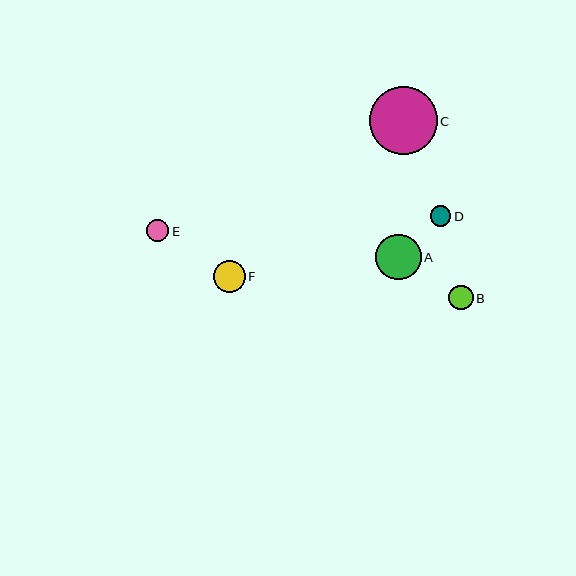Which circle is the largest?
Circle C is the largest with a size of approximately 68 pixels.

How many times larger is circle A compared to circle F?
Circle A is approximately 1.4 times the size of circle F.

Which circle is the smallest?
Circle D is the smallest with a size of approximately 20 pixels.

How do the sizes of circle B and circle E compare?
Circle B and circle E are approximately the same size.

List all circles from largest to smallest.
From largest to smallest: C, A, F, B, E, D.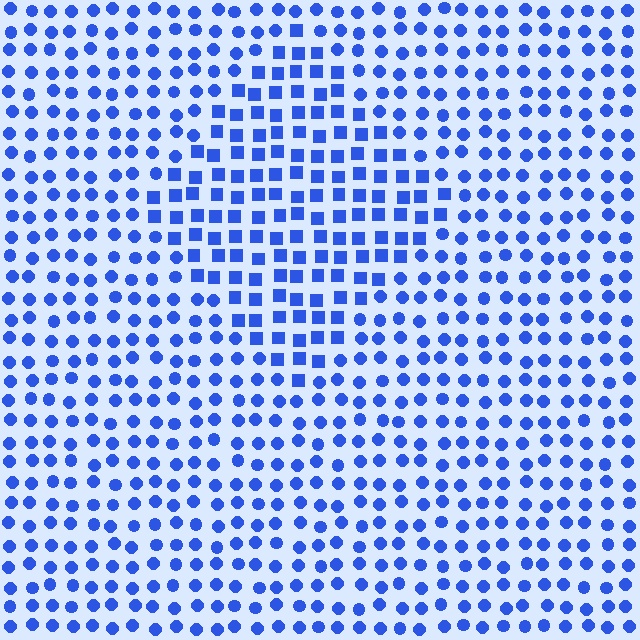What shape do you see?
I see a diamond.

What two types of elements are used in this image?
The image uses squares inside the diamond region and circles outside it.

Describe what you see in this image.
The image is filled with small blue elements arranged in a uniform grid. A diamond-shaped region contains squares, while the surrounding area contains circles. The boundary is defined purely by the change in element shape.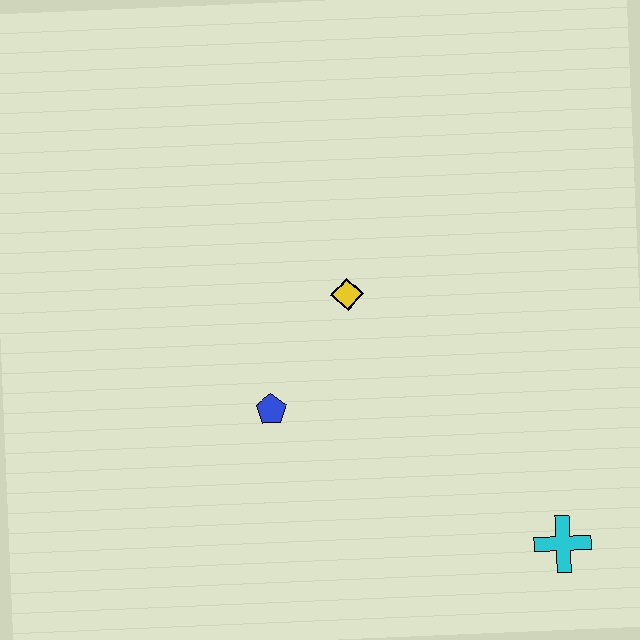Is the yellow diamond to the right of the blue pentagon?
Yes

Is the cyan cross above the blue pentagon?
No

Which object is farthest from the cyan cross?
The yellow diamond is farthest from the cyan cross.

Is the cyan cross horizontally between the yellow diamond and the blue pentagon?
No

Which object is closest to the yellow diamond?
The blue pentagon is closest to the yellow diamond.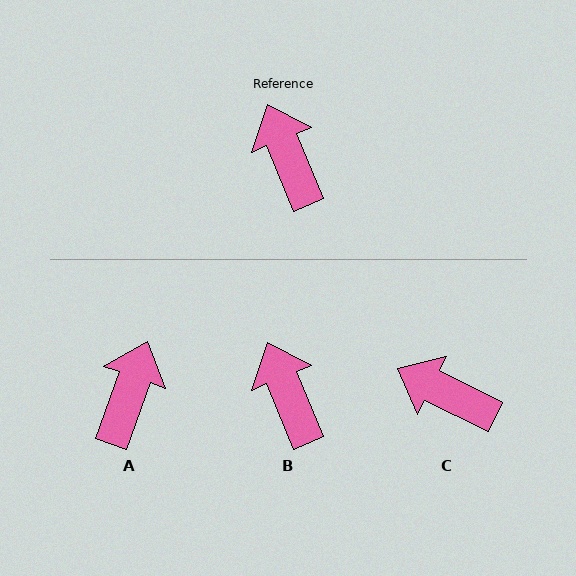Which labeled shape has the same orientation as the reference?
B.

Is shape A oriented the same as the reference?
No, it is off by about 42 degrees.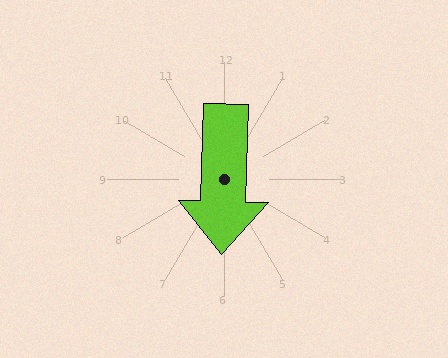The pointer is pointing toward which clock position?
Roughly 6 o'clock.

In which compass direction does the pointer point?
South.